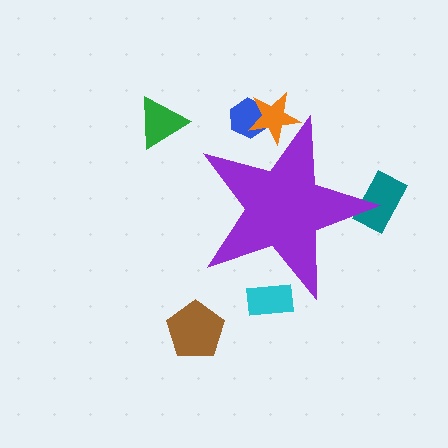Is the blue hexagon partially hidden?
Yes, the blue hexagon is partially hidden behind the purple star.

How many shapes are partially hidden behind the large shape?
4 shapes are partially hidden.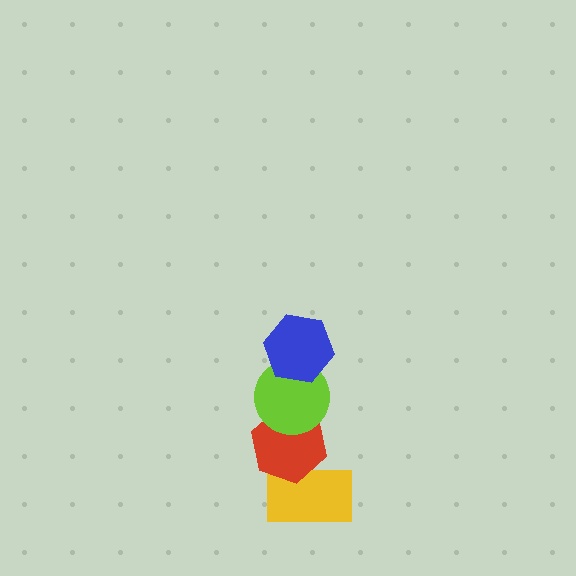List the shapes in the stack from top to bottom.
From top to bottom: the blue hexagon, the lime circle, the red hexagon, the yellow rectangle.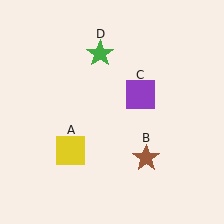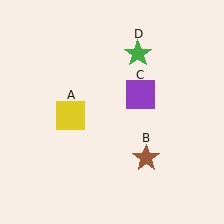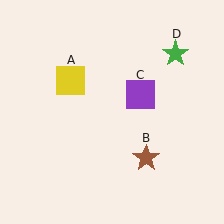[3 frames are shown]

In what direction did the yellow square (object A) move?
The yellow square (object A) moved up.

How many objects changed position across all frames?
2 objects changed position: yellow square (object A), green star (object D).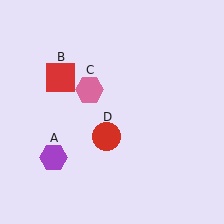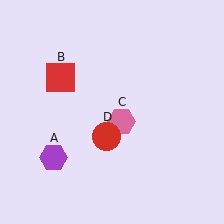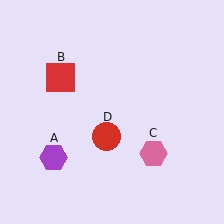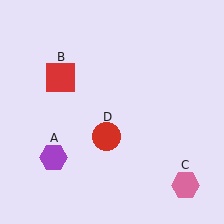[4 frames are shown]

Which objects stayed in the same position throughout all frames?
Purple hexagon (object A) and red square (object B) and red circle (object D) remained stationary.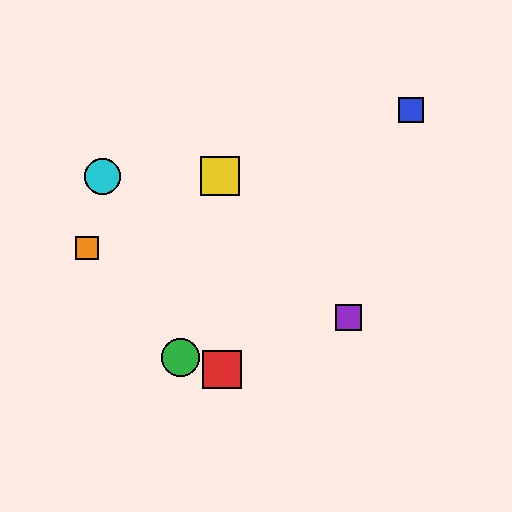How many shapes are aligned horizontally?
2 shapes (the yellow square, the cyan circle) are aligned horizontally.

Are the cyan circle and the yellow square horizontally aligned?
Yes, both are at y≈176.